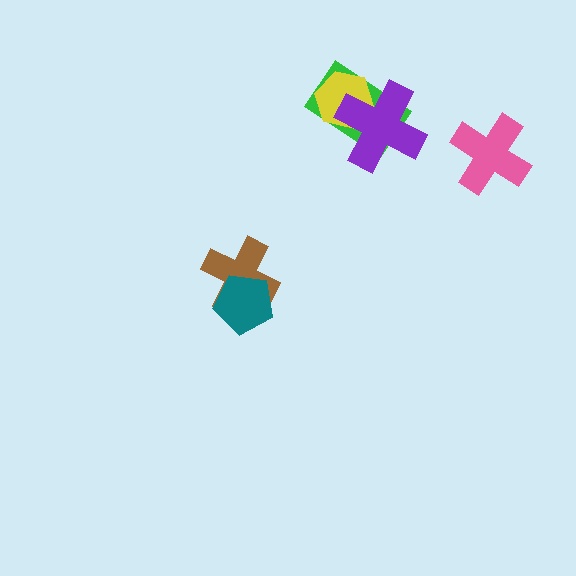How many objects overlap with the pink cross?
0 objects overlap with the pink cross.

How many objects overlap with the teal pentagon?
1 object overlaps with the teal pentagon.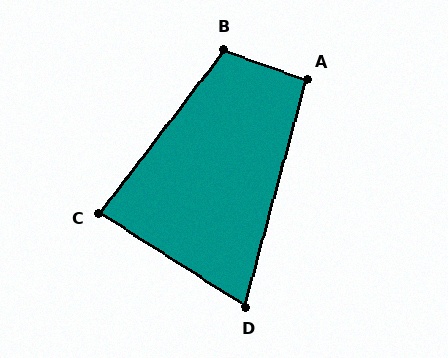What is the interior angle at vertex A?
Approximately 95 degrees (approximately right).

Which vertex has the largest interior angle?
B, at approximately 107 degrees.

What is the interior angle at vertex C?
Approximately 85 degrees (approximately right).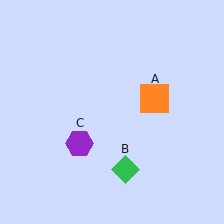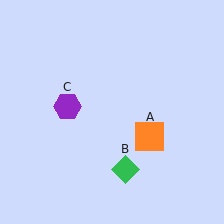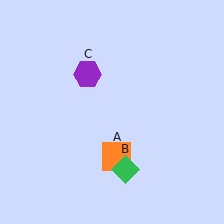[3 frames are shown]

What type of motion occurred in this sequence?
The orange square (object A), purple hexagon (object C) rotated clockwise around the center of the scene.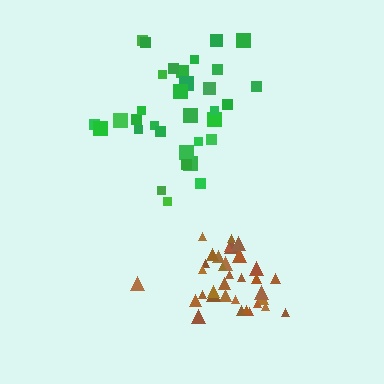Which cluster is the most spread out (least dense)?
Green.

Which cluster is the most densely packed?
Brown.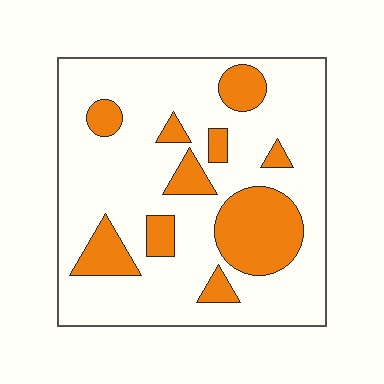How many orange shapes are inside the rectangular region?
10.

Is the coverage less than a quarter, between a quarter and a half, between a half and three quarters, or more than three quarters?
Less than a quarter.